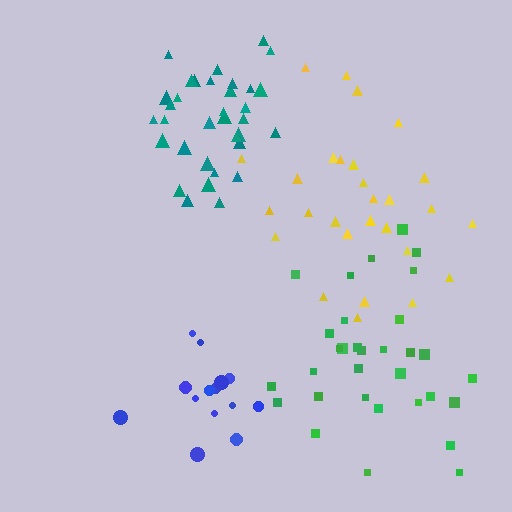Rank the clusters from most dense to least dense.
teal, green, yellow, blue.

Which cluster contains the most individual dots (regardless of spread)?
Teal (34).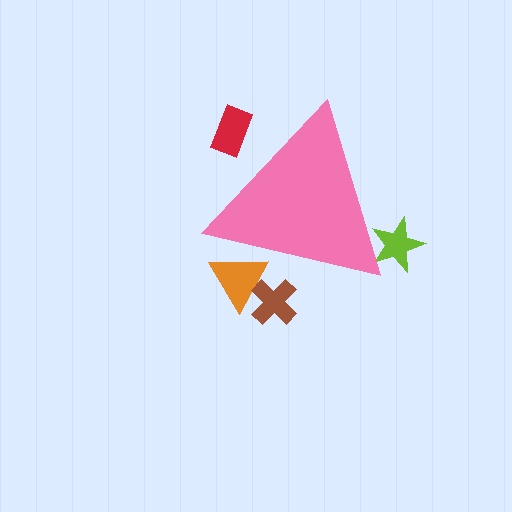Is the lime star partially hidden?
Yes, the lime star is partially hidden behind the pink triangle.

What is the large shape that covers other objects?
A pink triangle.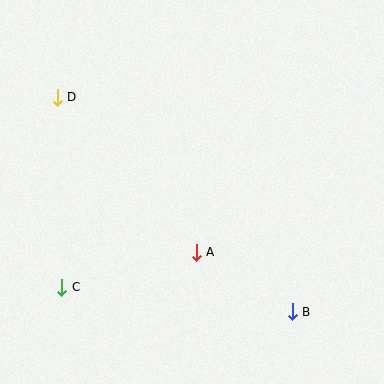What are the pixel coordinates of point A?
Point A is at (196, 252).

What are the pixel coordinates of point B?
Point B is at (292, 312).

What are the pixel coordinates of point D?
Point D is at (57, 97).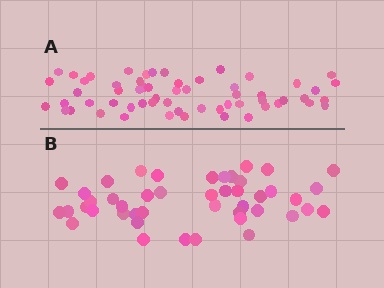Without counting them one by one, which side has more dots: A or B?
Region A (the top region) has more dots.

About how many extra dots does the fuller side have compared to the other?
Region A has approximately 15 more dots than region B.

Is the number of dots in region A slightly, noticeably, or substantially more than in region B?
Region A has noticeably more, but not dramatically so. The ratio is roughly 1.3 to 1.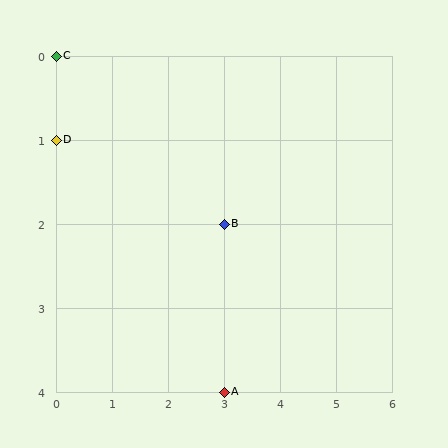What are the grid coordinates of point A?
Point A is at grid coordinates (3, 4).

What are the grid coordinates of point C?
Point C is at grid coordinates (0, 0).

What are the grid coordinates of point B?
Point B is at grid coordinates (3, 2).